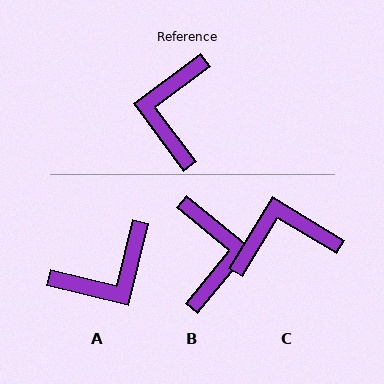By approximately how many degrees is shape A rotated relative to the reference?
Approximately 130 degrees counter-clockwise.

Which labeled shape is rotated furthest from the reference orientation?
B, about 166 degrees away.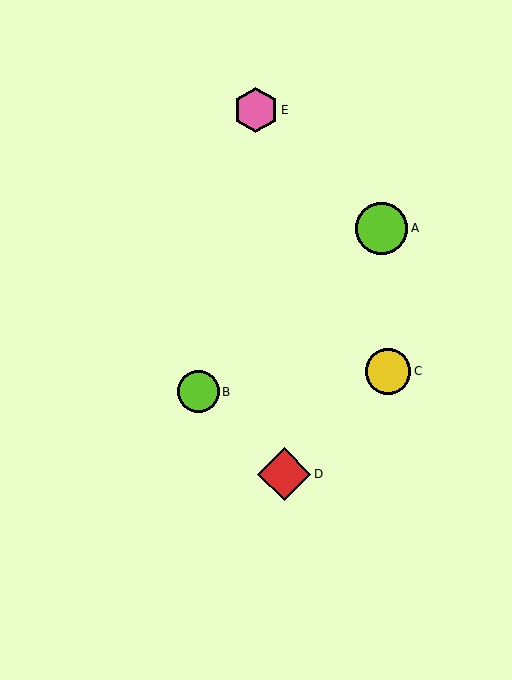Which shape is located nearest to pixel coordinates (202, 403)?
The lime circle (labeled B) at (199, 392) is nearest to that location.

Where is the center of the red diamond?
The center of the red diamond is at (284, 474).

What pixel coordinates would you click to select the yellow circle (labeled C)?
Click at (388, 371) to select the yellow circle C.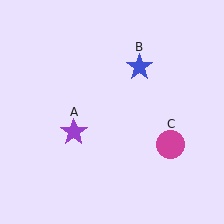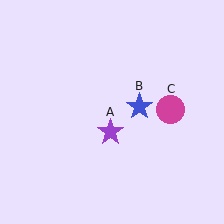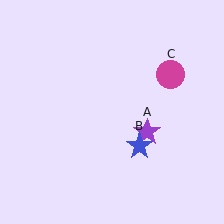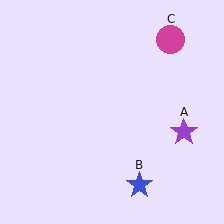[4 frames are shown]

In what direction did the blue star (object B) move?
The blue star (object B) moved down.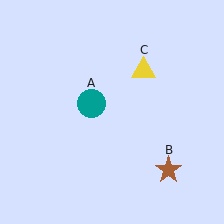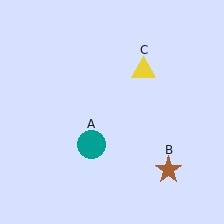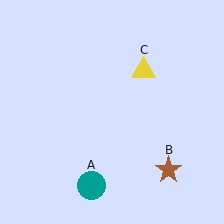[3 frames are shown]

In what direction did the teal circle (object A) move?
The teal circle (object A) moved down.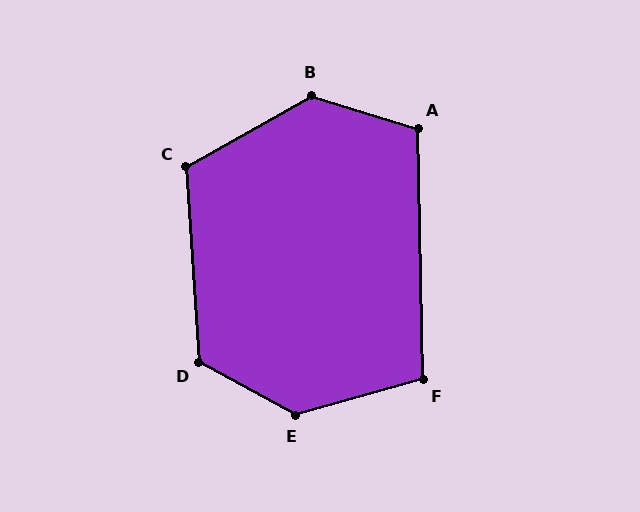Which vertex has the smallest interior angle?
F, at approximately 105 degrees.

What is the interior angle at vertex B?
Approximately 133 degrees (obtuse).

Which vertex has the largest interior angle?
E, at approximately 136 degrees.